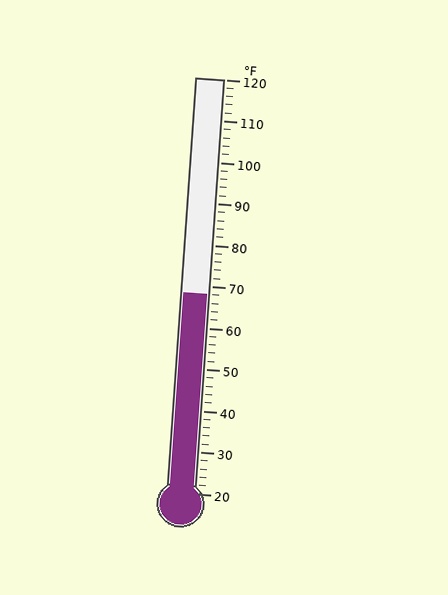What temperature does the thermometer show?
The thermometer shows approximately 68°F.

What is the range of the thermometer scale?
The thermometer scale ranges from 20°F to 120°F.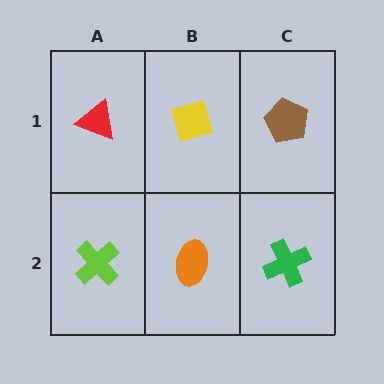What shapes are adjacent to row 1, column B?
An orange ellipse (row 2, column B), a red triangle (row 1, column A), a brown pentagon (row 1, column C).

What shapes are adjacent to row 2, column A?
A red triangle (row 1, column A), an orange ellipse (row 2, column B).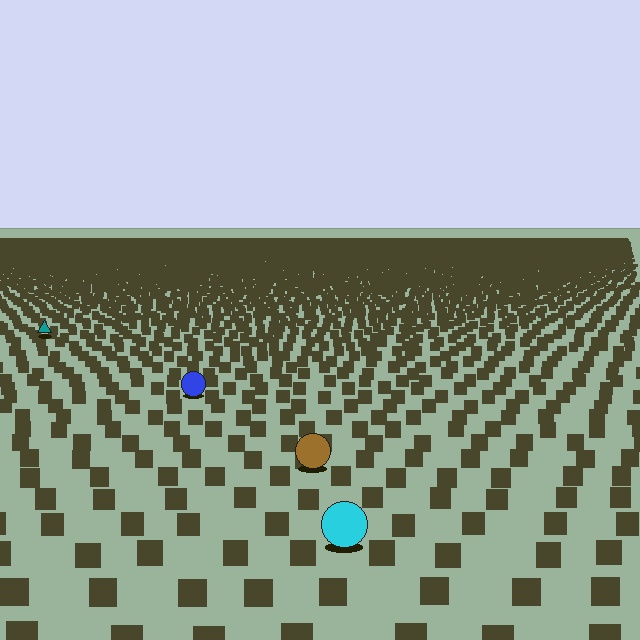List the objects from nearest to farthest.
From nearest to farthest: the cyan circle, the brown circle, the blue circle, the teal triangle.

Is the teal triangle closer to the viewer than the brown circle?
No. The brown circle is closer — you can tell from the texture gradient: the ground texture is coarser near it.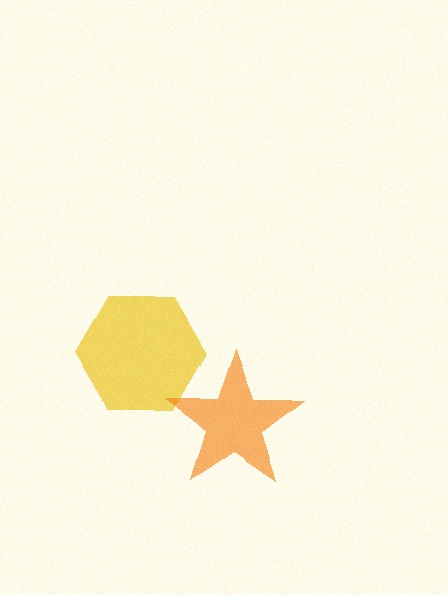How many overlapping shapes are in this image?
There are 2 overlapping shapes in the image.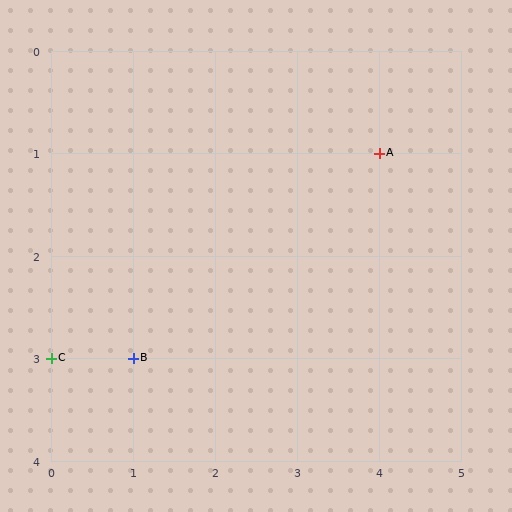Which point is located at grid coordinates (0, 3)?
Point C is at (0, 3).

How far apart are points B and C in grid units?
Points B and C are 1 column apart.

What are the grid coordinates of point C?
Point C is at grid coordinates (0, 3).